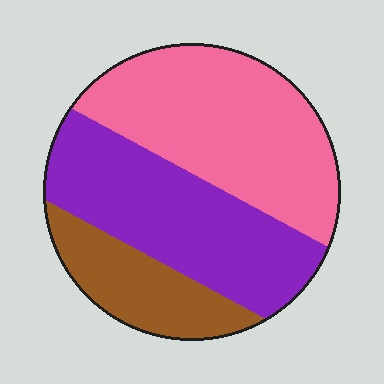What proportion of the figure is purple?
Purple takes up between a quarter and a half of the figure.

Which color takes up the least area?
Brown, at roughly 20%.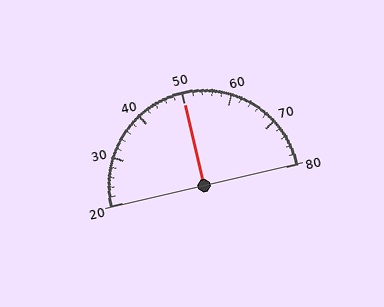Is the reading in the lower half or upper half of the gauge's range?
The reading is in the upper half of the range (20 to 80).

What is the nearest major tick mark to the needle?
The nearest major tick mark is 50.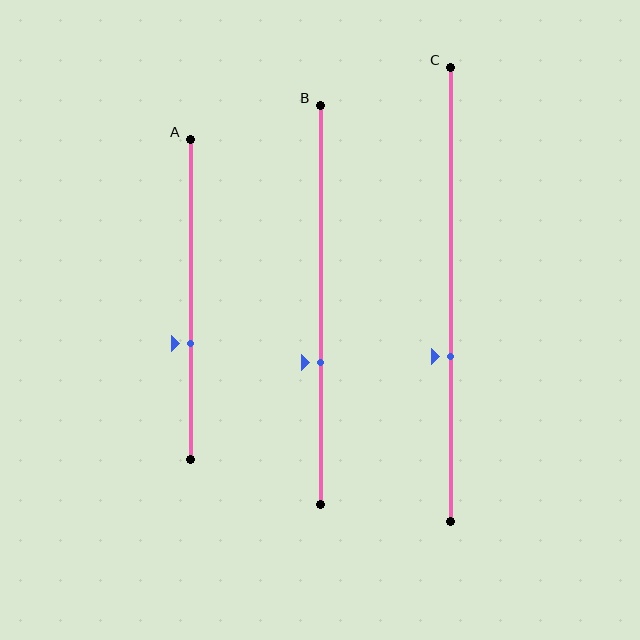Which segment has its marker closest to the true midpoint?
Segment A has its marker closest to the true midpoint.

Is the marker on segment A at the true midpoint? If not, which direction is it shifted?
No, the marker on segment A is shifted downward by about 14% of the segment length.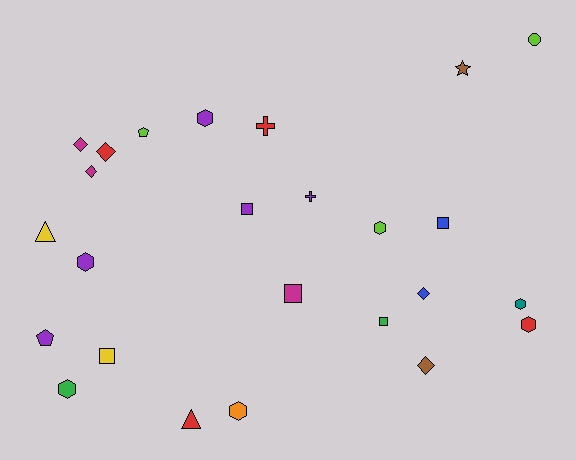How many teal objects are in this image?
There is 1 teal object.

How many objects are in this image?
There are 25 objects.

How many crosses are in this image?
There are 2 crosses.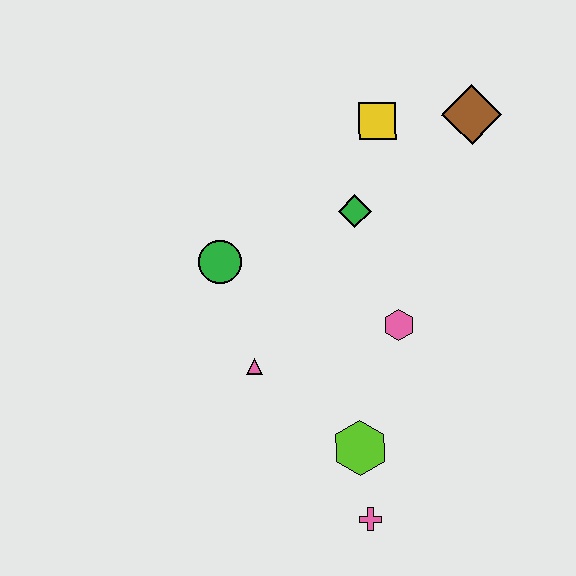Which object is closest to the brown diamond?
The yellow square is closest to the brown diamond.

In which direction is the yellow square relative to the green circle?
The yellow square is to the right of the green circle.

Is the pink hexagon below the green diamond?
Yes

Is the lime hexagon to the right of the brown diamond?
No